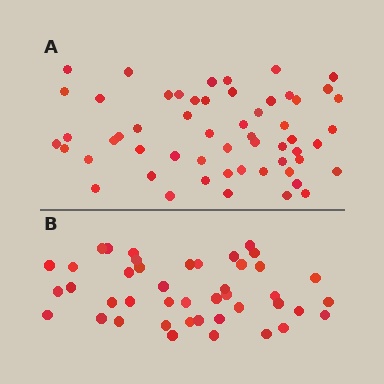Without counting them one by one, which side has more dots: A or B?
Region A (the top region) has more dots.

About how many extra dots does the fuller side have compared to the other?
Region A has approximately 15 more dots than region B.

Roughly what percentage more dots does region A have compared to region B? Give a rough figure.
About 30% more.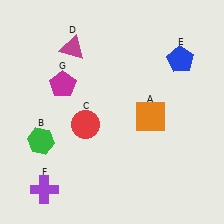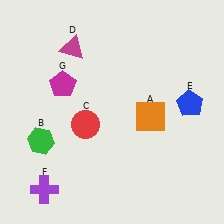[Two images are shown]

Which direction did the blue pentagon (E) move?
The blue pentagon (E) moved down.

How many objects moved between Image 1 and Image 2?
1 object moved between the two images.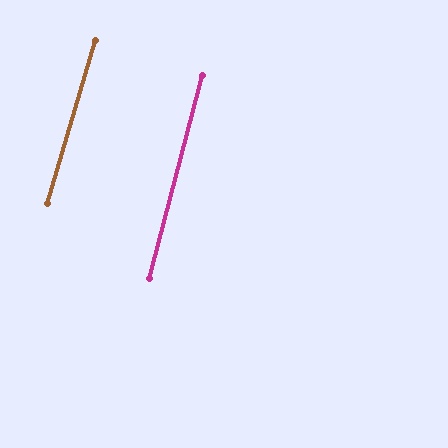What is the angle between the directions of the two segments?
Approximately 2 degrees.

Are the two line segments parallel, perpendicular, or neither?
Parallel — their directions differ by only 1.7°.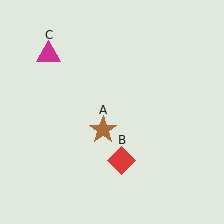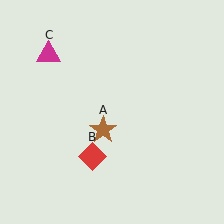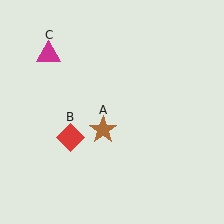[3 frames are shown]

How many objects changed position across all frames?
1 object changed position: red diamond (object B).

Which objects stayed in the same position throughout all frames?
Brown star (object A) and magenta triangle (object C) remained stationary.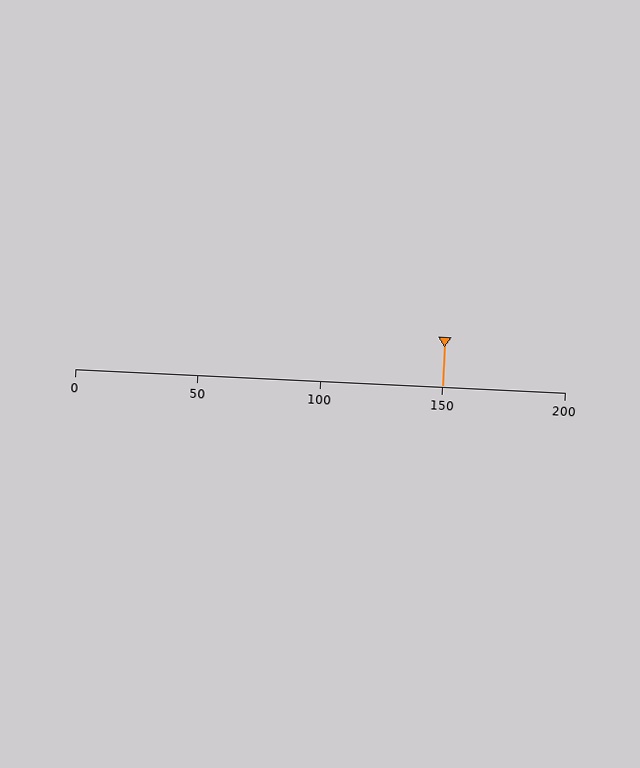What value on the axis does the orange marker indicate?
The marker indicates approximately 150.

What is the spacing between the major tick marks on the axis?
The major ticks are spaced 50 apart.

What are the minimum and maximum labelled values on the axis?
The axis runs from 0 to 200.